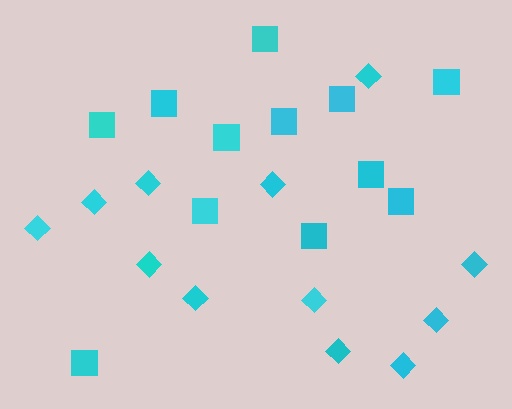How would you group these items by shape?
There are 2 groups: one group of diamonds (12) and one group of squares (12).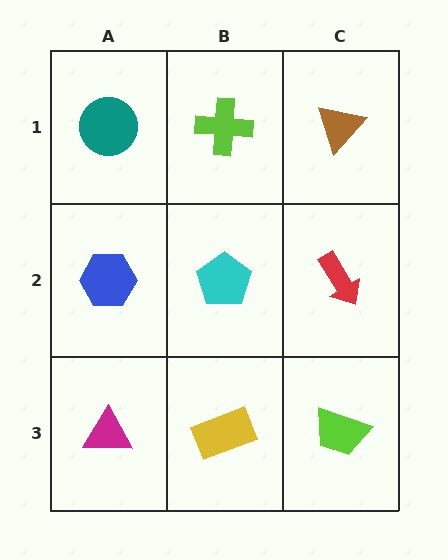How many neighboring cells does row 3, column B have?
3.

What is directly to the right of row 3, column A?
A yellow rectangle.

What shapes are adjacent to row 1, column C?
A red arrow (row 2, column C), a lime cross (row 1, column B).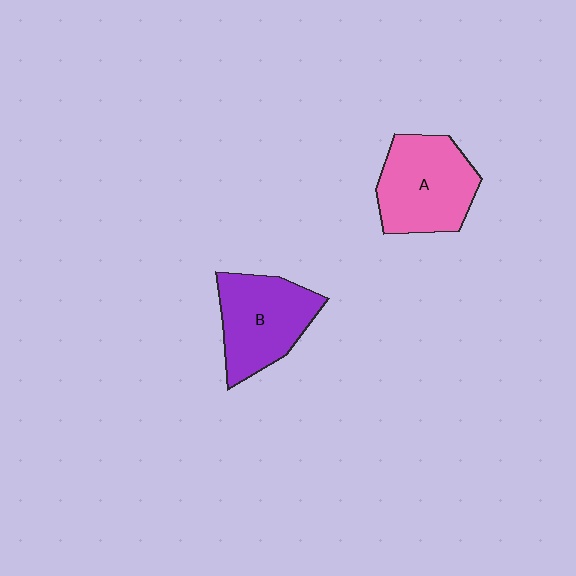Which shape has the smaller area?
Shape B (purple).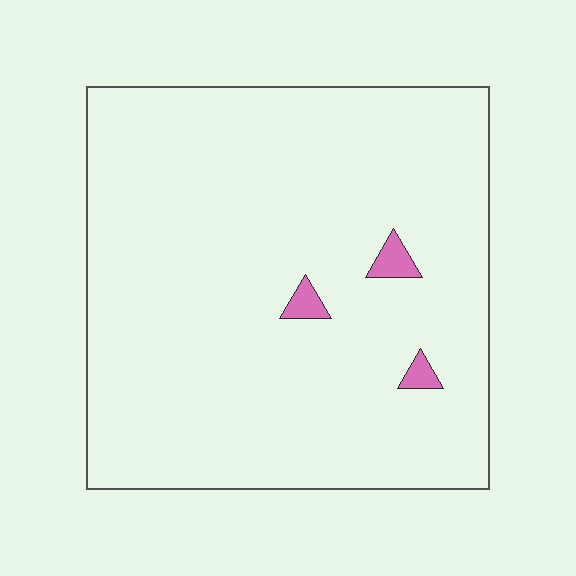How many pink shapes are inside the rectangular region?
3.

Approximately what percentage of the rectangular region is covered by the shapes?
Approximately 0%.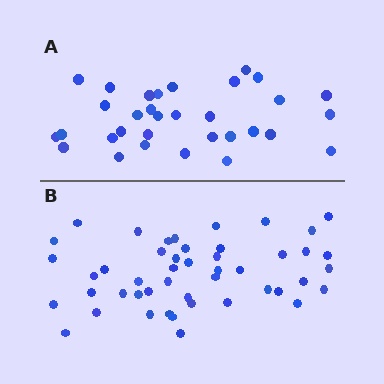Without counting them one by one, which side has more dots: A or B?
Region B (the bottom region) has more dots.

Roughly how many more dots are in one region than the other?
Region B has approximately 15 more dots than region A.